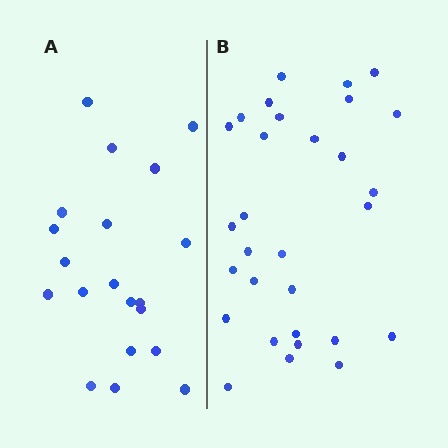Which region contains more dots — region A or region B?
Region B (the right region) has more dots.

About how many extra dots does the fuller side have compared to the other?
Region B has roughly 10 or so more dots than region A.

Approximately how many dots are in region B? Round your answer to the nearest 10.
About 30 dots.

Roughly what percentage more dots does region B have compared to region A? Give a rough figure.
About 50% more.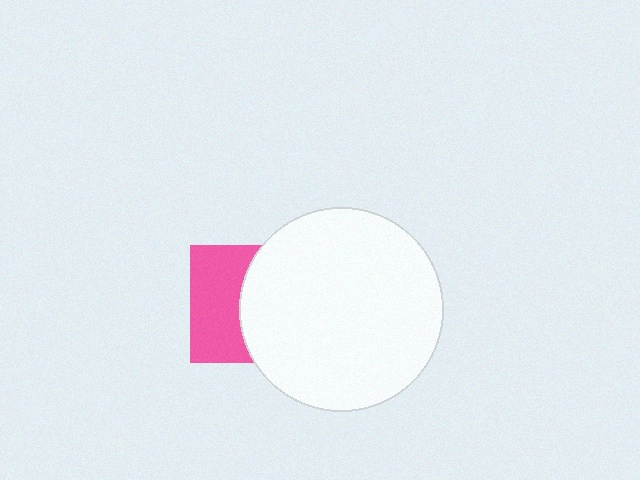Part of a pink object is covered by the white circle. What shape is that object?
It is a square.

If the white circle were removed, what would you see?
You would see the complete pink square.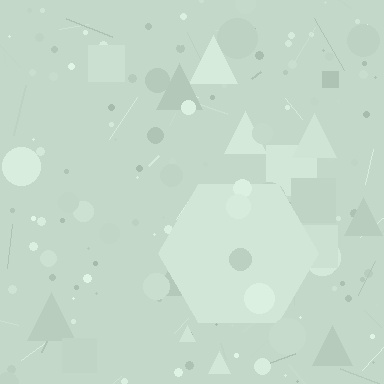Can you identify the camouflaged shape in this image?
The camouflaged shape is a hexagon.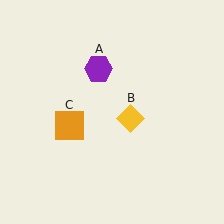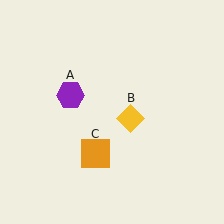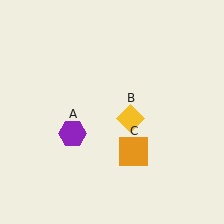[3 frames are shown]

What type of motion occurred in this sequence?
The purple hexagon (object A), orange square (object C) rotated counterclockwise around the center of the scene.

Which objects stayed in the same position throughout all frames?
Yellow diamond (object B) remained stationary.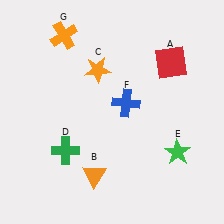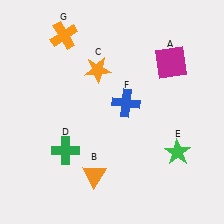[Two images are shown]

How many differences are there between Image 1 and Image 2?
There is 1 difference between the two images.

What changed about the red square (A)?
In Image 1, A is red. In Image 2, it changed to magenta.